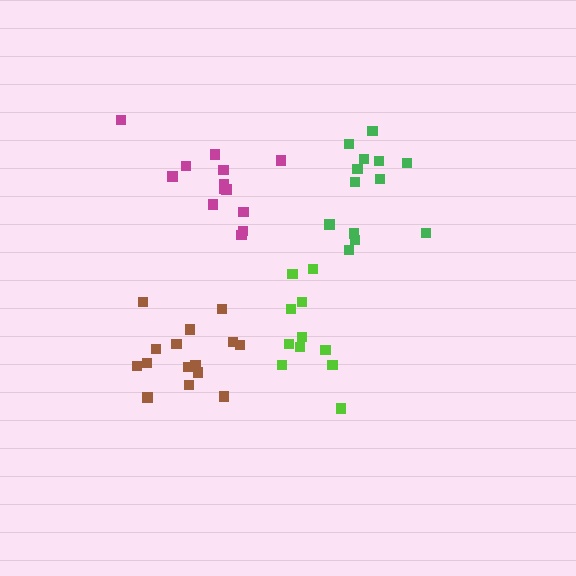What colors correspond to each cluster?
The clusters are colored: magenta, brown, green, lime.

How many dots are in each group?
Group 1: 13 dots, Group 2: 15 dots, Group 3: 13 dots, Group 4: 11 dots (52 total).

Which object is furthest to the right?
The green cluster is rightmost.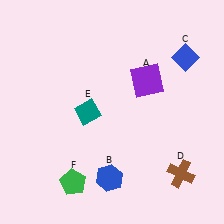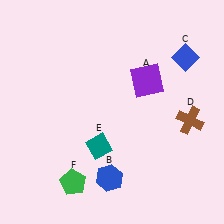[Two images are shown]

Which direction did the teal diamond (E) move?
The teal diamond (E) moved down.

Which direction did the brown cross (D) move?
The brown cross (D) moved up.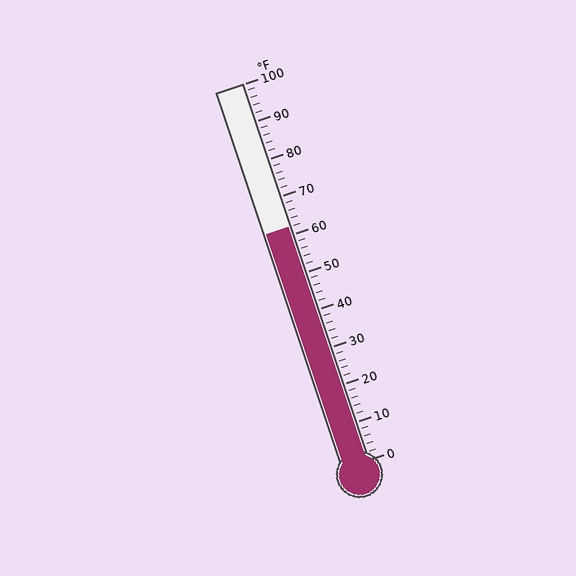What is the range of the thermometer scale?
The thermometer scale ranges from 0°F to 100°F.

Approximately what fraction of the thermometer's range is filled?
The thermometer is filled to approximately 60% of its range.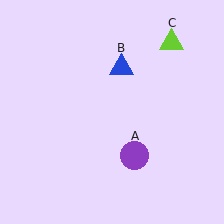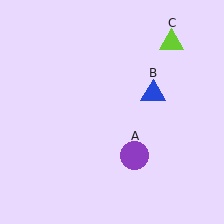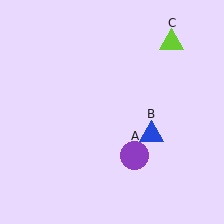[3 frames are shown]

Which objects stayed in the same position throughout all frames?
Purple circle (object A) and lime triangle (object C) remained stationary.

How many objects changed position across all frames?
1 object changed position: blue triangle (object B).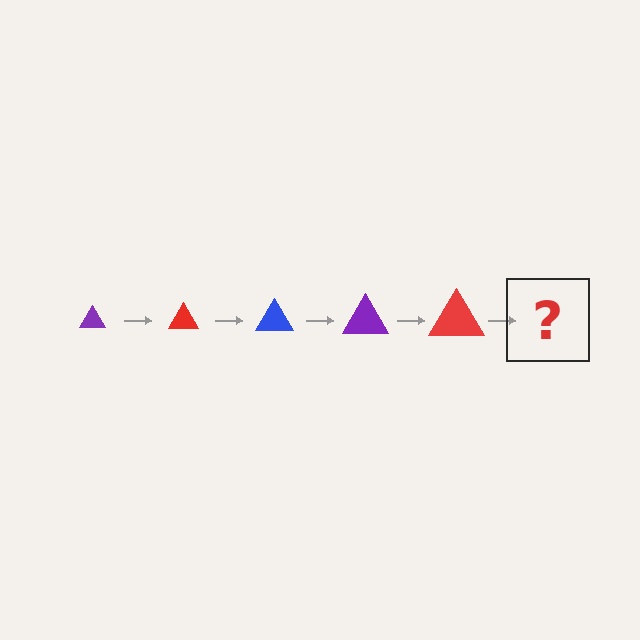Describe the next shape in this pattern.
It should be a blue triangle, larger than the previous one.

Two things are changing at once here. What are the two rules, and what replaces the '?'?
The two rules are that the triangle grows larger each step and the color cycles through purple, red, and blue. The '?' should be a blue triangle, larger than the previous one.